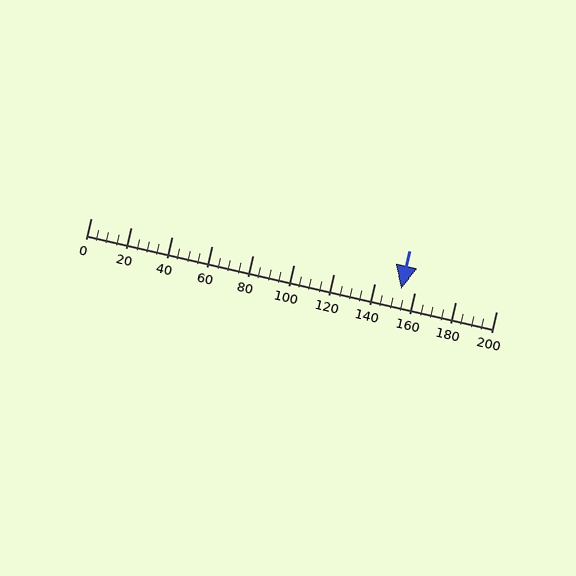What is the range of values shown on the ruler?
The ruler shows values from 0 to 200.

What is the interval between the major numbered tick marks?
The major tick marks are spaced 20 units apart.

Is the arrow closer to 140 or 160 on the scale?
The arrow is closer to 160.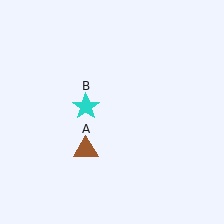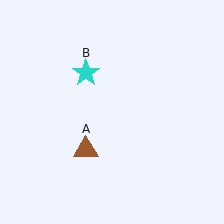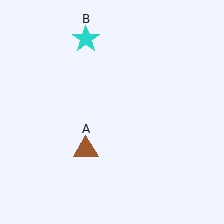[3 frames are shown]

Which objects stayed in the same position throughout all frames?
Brown triangle (object A) remained stationary.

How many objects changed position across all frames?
1 object changed position: cyan star (object B).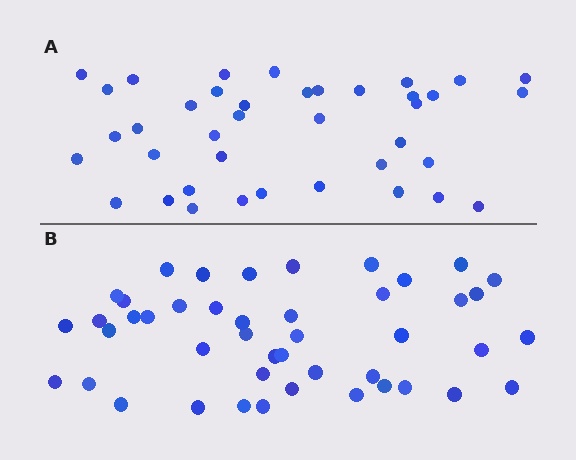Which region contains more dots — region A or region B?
Region B (the bottom region) has more dots.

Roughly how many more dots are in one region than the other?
Region B has about 6 more dots than region A.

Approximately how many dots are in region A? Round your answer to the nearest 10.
About 40 dots. (The exact count is 39, which rounds to 40.)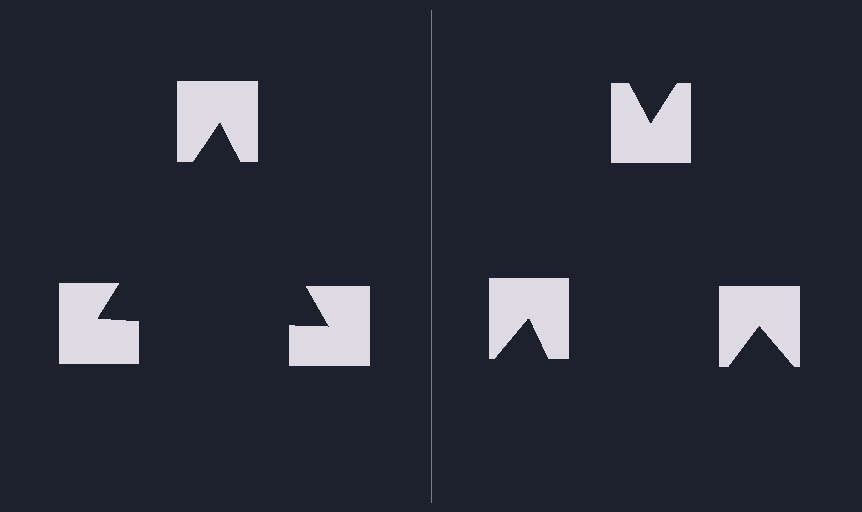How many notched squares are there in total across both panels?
6 — 3 on each side.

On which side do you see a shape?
An illusory triangle appears on the left side. On the right side the wedge cuts are rotated, so no coherent shape forms.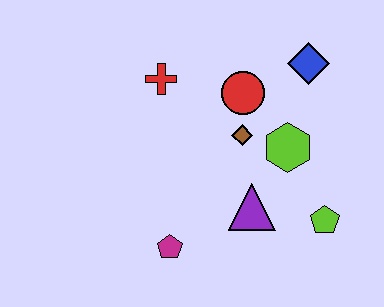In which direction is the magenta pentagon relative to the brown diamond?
The magenta pentagon is below the brown diamond.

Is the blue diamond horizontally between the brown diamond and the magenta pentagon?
No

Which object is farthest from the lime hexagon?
The magenta pentagon is farthest from the lime hexagon.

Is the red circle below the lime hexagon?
No